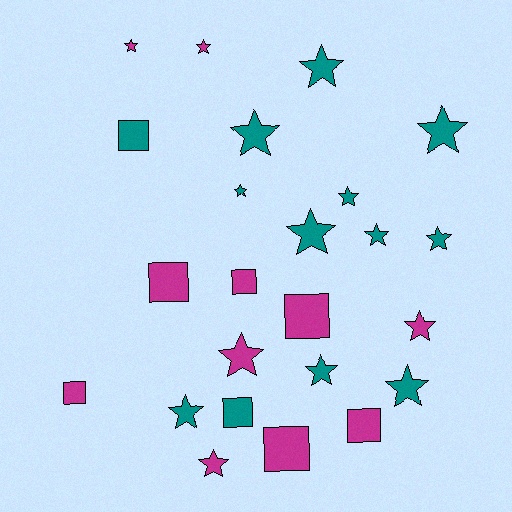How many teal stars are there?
There are 11 teal stars.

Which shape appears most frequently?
Star, with 16 objects.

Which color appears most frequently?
Teal, with 13 objects.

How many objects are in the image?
There are 24 objects.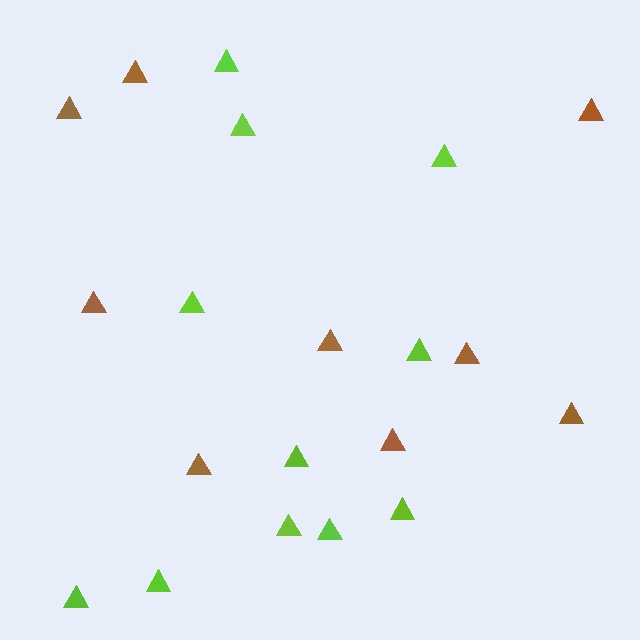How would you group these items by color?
There are 2 groups: one group of brown triangles (9) and one group of lime triangles (11).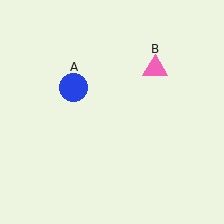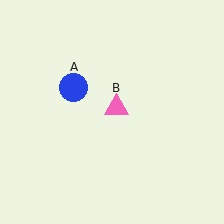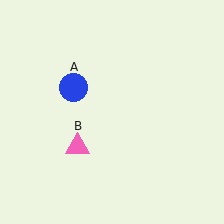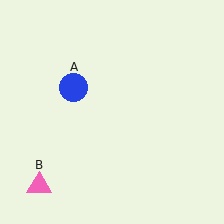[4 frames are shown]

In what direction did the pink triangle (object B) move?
The pink triangle (object B) moved down and to the left.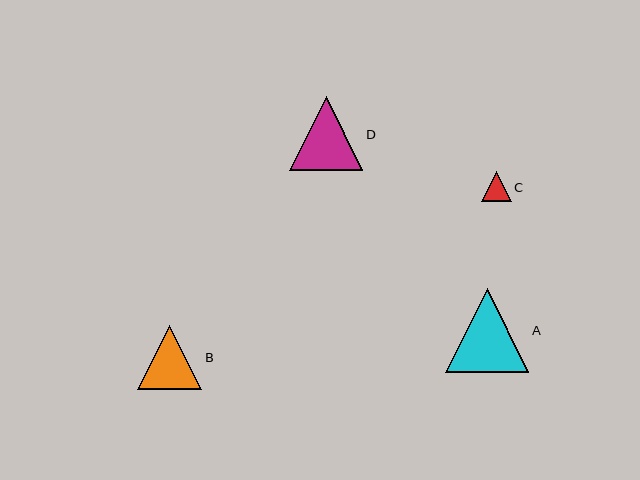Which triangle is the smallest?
Triangle C is the smallest with a size of approximately 29 pixels.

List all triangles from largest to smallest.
From largest to smallest: A, D, B, C.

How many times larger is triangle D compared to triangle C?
Triangle D is approximately 2.5 times the size of triangle C.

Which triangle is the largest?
Triangle A is the largest with a size of approximately 84 pixels.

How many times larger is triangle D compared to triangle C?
Triangle D is approximately 2.5 times the size of triangle C.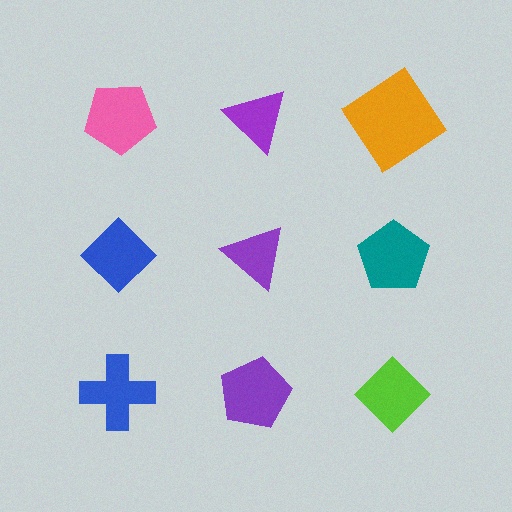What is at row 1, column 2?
A purple triangle.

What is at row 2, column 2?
A purple triangle.